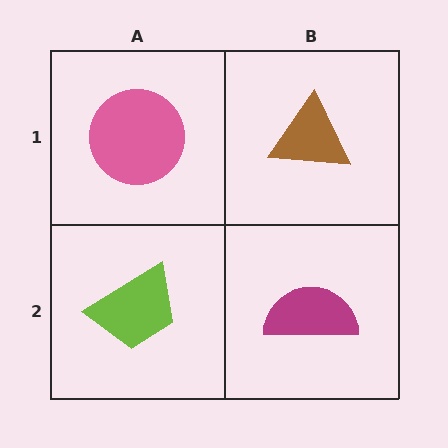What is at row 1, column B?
A brown triangle.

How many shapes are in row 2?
2 shapes.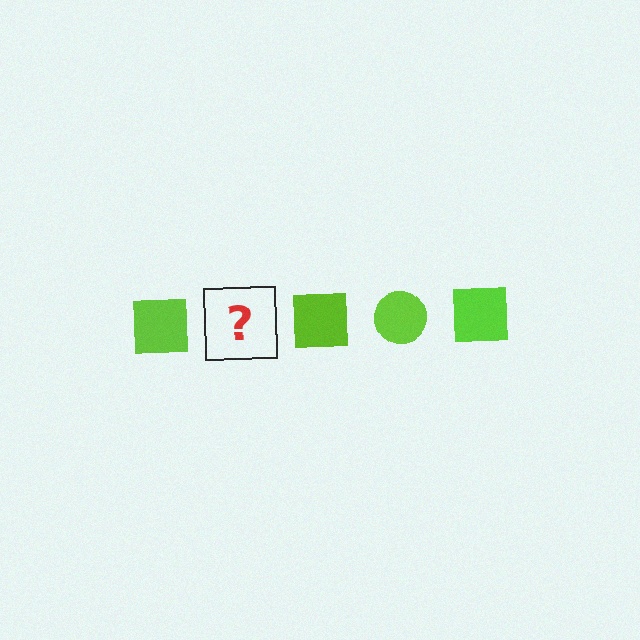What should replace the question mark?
The question mark should be replaced with a lime circle.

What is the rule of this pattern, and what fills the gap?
The rule is that the pattern cycles through square, circle shapes in lime. The gap should be filled with a lime circle.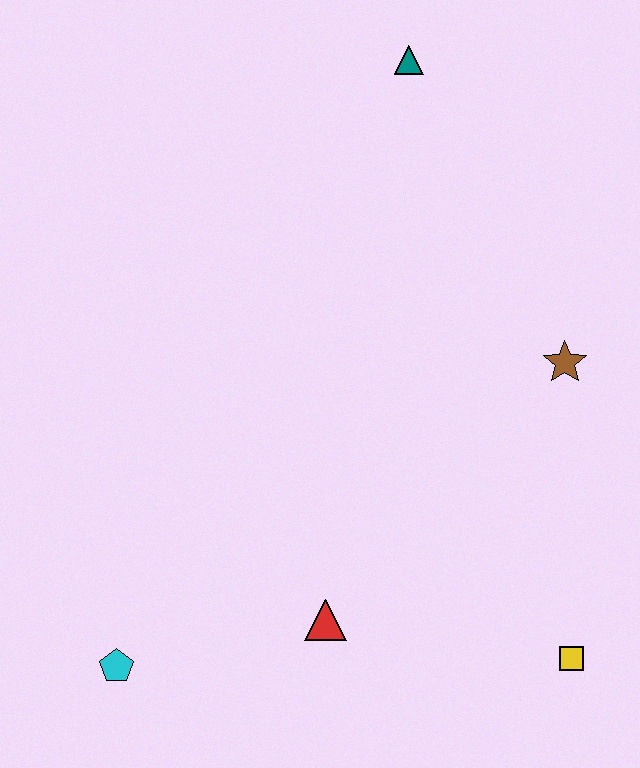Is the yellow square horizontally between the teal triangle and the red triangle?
No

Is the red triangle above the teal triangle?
No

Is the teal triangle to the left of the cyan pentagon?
No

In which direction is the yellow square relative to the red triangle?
The yellow square is to the right of the red triangle.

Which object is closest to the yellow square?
The red triangle is closest to the yellow square.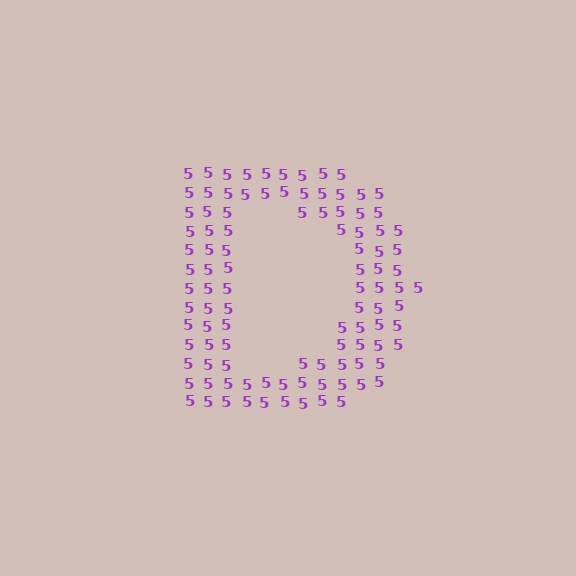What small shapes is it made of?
It is made of small digit 5's.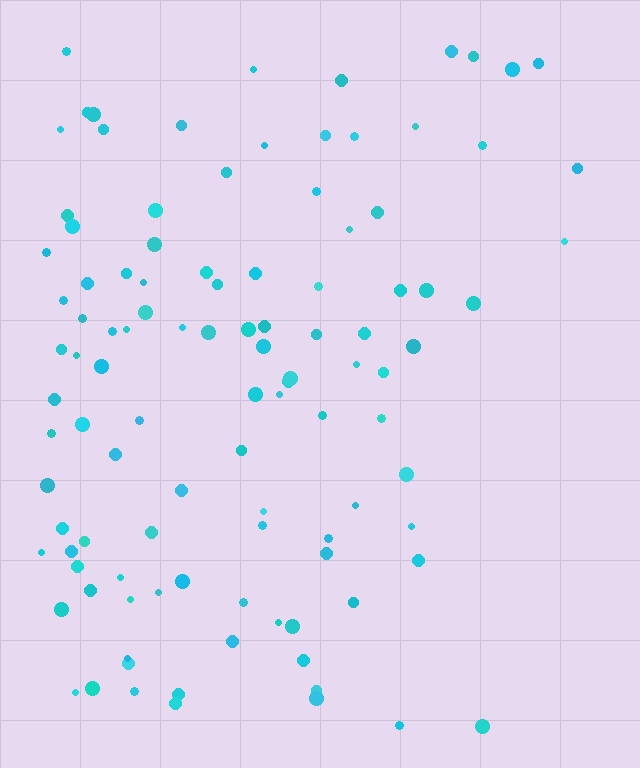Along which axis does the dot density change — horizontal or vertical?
Horizontal.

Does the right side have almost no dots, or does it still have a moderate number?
Still a moderate number, just noticeably fewer than the left.